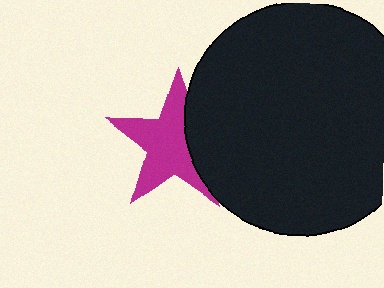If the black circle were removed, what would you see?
You would see the complete magenta star.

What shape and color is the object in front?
The object in front is a black circle.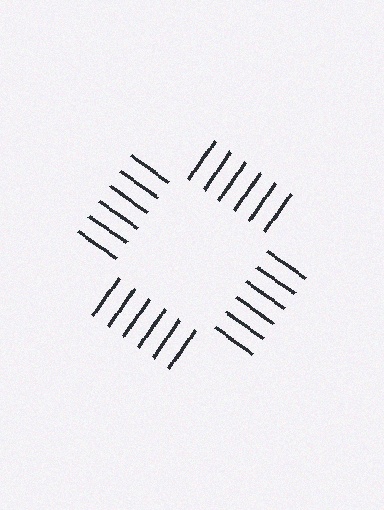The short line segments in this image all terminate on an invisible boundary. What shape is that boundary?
An illusory square — the line segments terminate on its edges but no continuous stroke is drawn.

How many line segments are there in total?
24 — 6 along each of the 4 edges.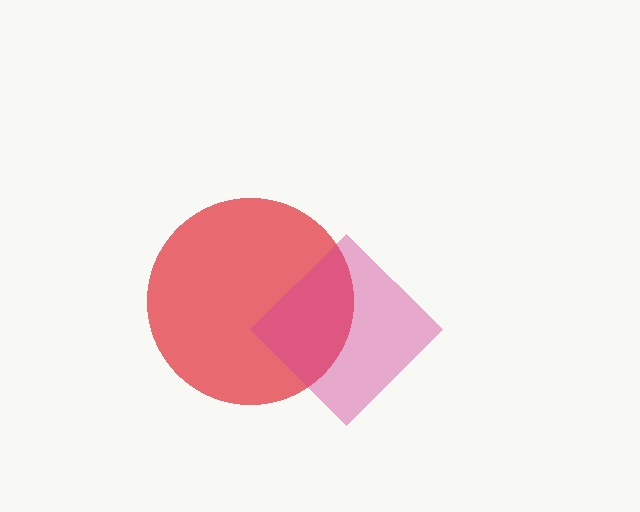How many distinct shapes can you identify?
There are 2 distinct shapes: a red circle, a magenta diamond.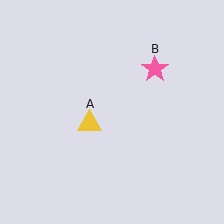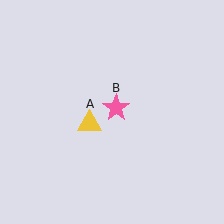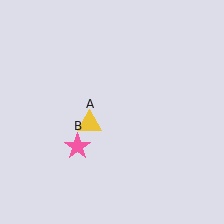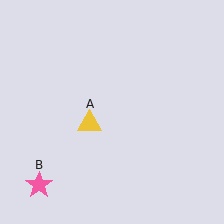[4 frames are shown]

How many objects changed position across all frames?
1 object changed position: pink star (object B).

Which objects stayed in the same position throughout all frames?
Yellow triangle (object A) remained stationary.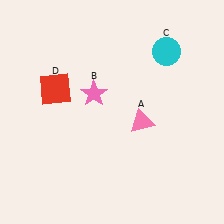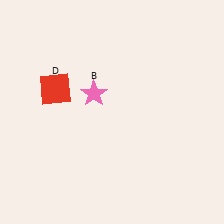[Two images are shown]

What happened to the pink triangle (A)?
The pink triangle (A) was removed in Image 2. It was in the bottom-right area of Image 1.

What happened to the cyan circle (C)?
The cyan circle (C) was removed in Image 2. It was in the top-right area of Image 1.